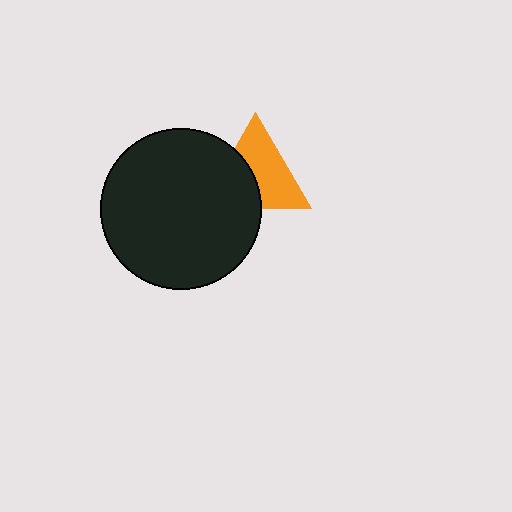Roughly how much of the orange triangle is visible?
About half of it is visible (roughly 59%).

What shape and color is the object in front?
The object in front is a black circle.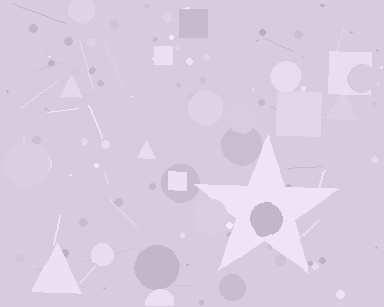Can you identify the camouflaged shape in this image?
The camouflaged shape is a star.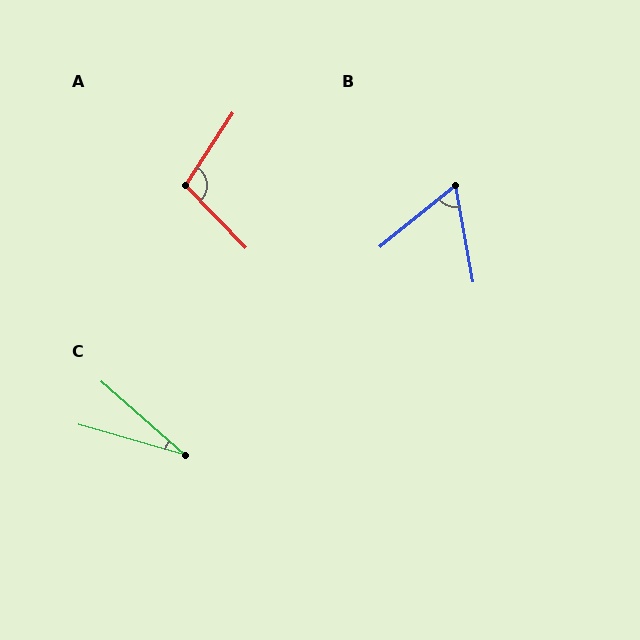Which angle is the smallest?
C, at approximately 25 degrees.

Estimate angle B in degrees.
Approximately 61 degrees.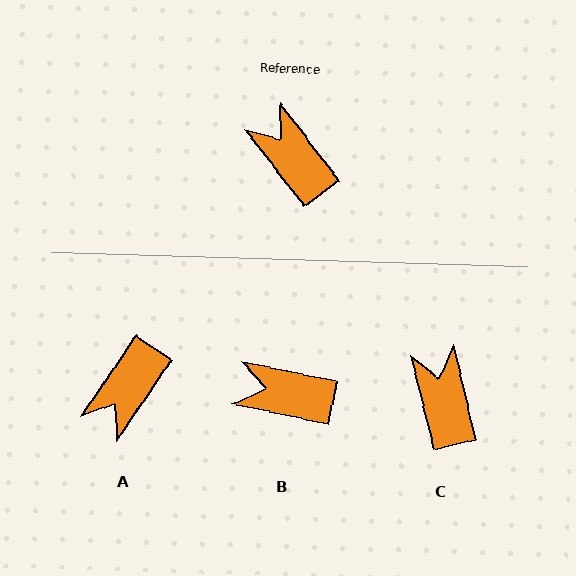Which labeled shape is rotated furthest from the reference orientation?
A, about 109 degrees away.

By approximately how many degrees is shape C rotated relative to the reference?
Approximately 24 degrees clockwise.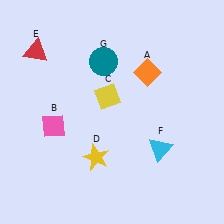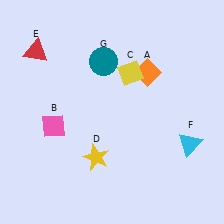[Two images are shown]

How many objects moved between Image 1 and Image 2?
2 objects moved between the two images.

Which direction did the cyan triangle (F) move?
The cyan triangle (F) moved right.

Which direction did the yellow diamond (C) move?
The yellow diamond (C) moved up.